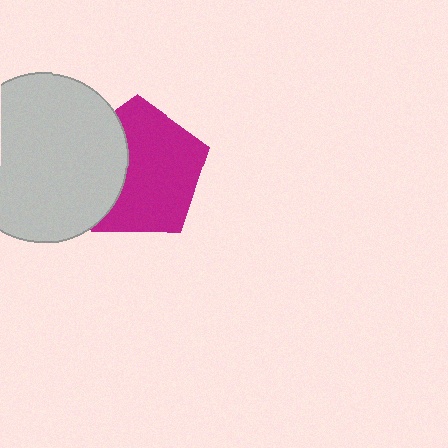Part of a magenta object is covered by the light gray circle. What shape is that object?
It is a pentagon.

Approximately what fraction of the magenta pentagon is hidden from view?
Roughly 33% of the magenta pentagon is hidden behind the light gray circle.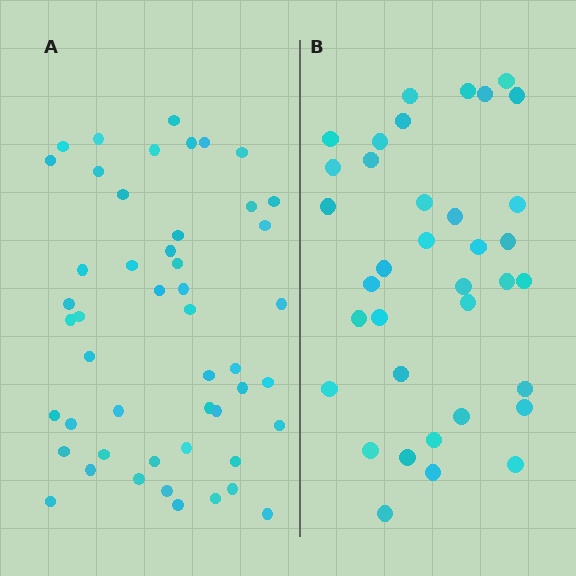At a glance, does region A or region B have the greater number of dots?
Region A (the left region) has more dots.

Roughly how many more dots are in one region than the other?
Region A has approximately 15 more dots than region B.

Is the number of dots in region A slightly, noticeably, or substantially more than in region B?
Region A has noticeably more, but not dramatically so. The ratio is roughly 1.4 to 1.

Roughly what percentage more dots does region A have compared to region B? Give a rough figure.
About 35% more.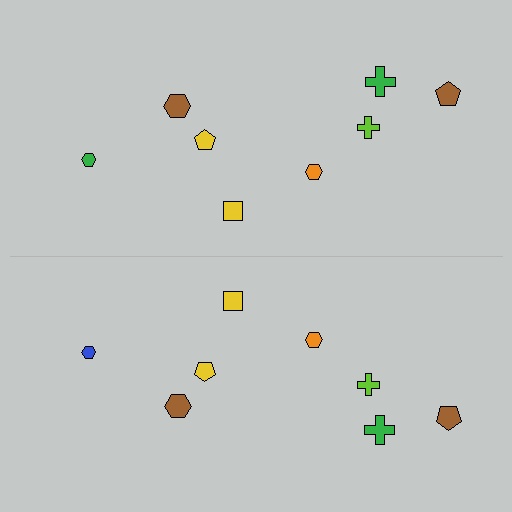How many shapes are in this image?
There are 16 shapes in this image.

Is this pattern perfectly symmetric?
No, the pattern is not perfectly symmetric. The blue hexagon on the bottom side breaks the symmetry — its mirror counterpart is green.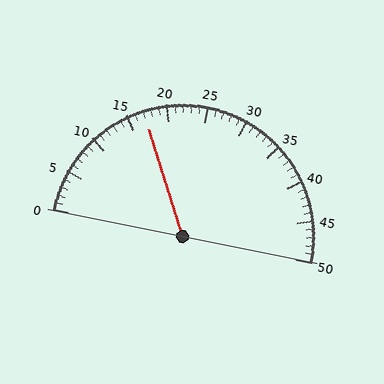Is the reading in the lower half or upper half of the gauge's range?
The reading is in the lower half of the range (0 to 50).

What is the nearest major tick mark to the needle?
The nearest major tick mark is 15.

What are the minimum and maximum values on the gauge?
The gauge ranges from 0 to 50.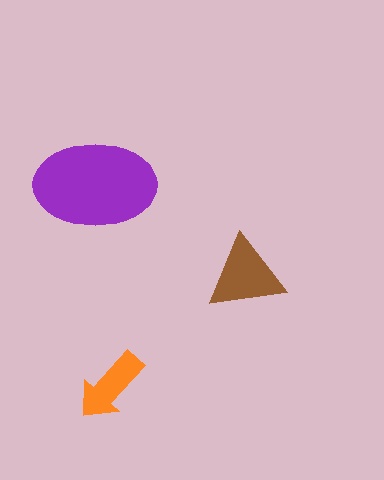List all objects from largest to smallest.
The purple ellipse, the brown triangle, the orange arrow.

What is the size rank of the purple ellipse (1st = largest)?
1st.